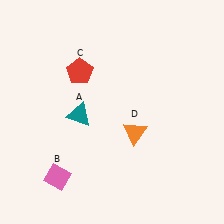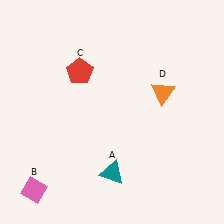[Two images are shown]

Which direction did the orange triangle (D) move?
The orange triangle (D) moved up.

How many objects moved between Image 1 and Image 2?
3 objects moved between the two images.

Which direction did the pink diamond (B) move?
The pink diamond (B) moved left.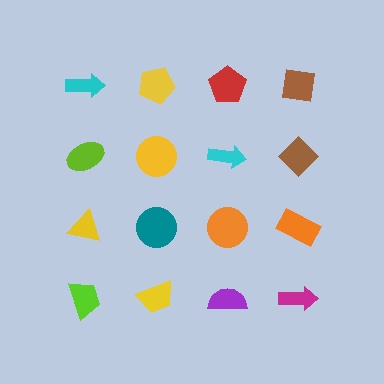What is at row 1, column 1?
A cyan arrow.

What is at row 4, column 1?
A lime trapezoid.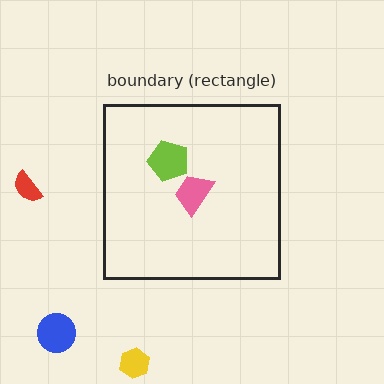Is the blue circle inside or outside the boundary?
Outside.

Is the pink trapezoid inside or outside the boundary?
Inside.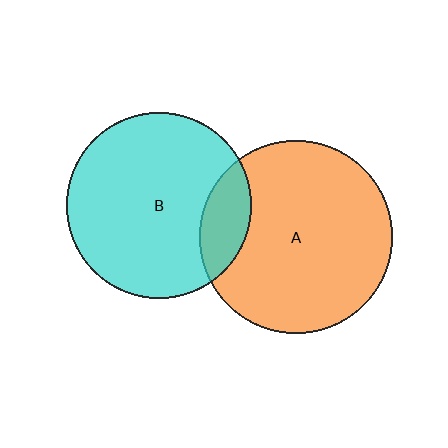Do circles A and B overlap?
Yes.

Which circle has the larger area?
Circle A (orange).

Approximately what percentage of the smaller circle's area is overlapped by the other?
Approximately 15%.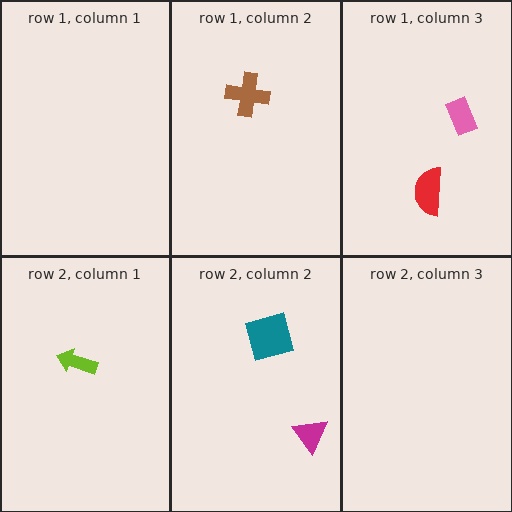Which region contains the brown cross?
The row 1, column 2 region.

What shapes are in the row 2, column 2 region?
The magenta triangle, the teal diamond.